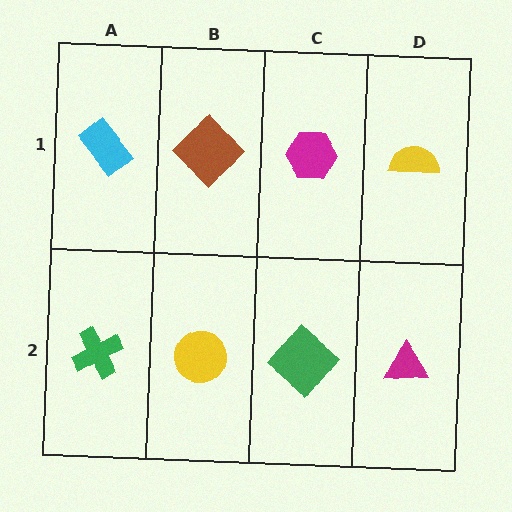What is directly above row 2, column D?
A yellow semicircle.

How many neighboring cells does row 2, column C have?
3.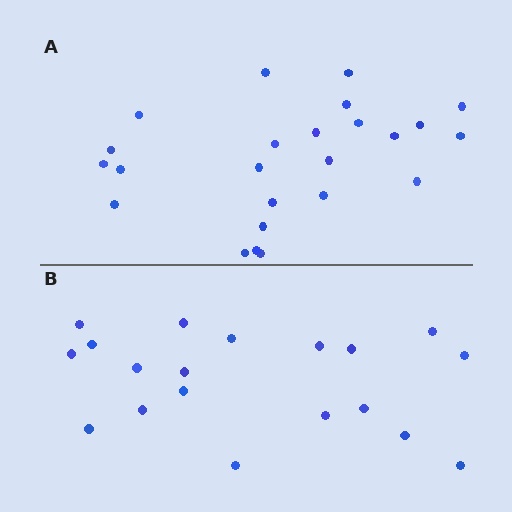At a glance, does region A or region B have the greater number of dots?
Region A (the top region) has more dots.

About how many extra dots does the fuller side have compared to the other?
Region A has about 5 more dots than region B.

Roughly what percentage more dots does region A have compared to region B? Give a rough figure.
About 25% more.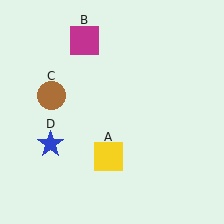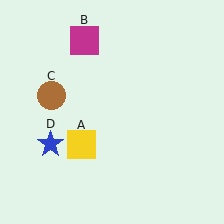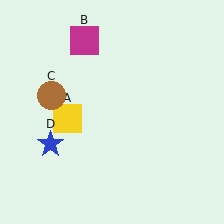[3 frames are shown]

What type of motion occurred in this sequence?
The yellow square (object A) rotated clockwise around the center of the scene.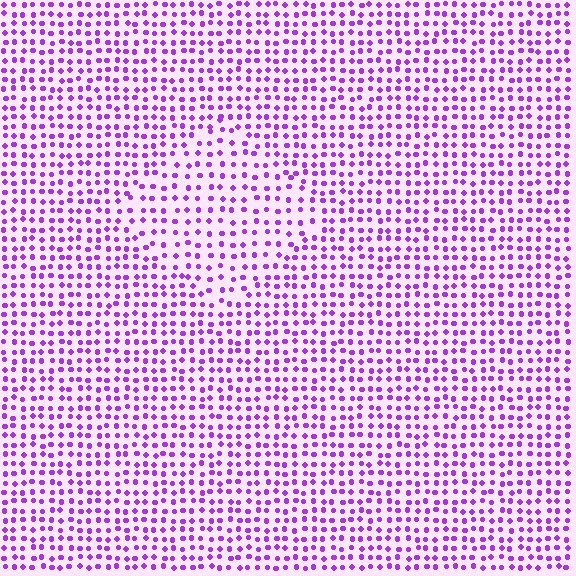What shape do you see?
I see a diamond.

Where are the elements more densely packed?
The elements are more densely packed outside the diamond boundary.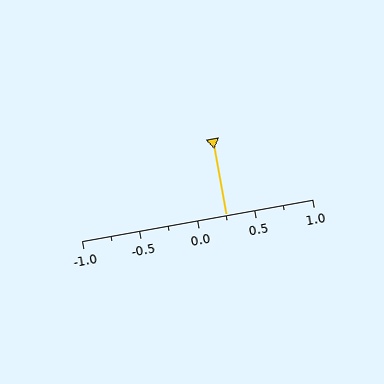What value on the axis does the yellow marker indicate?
The marker indicates approximately 0.25.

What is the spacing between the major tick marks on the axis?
The major ticks are spaced 0.5 apart.